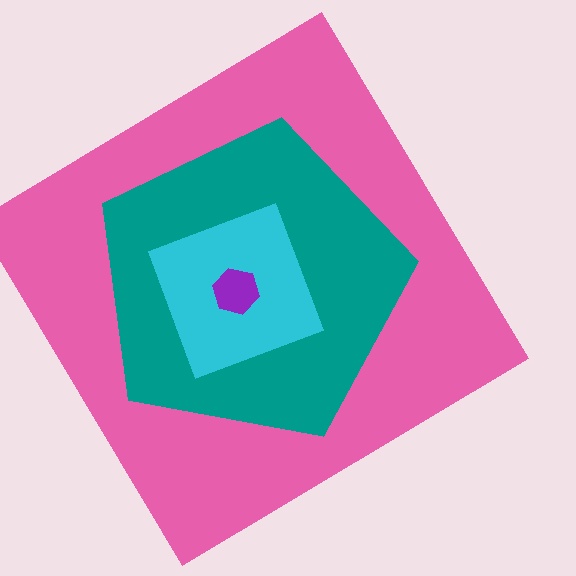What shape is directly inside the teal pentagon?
The cyan diamond.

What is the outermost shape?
The pink diamond.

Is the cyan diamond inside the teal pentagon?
Yes.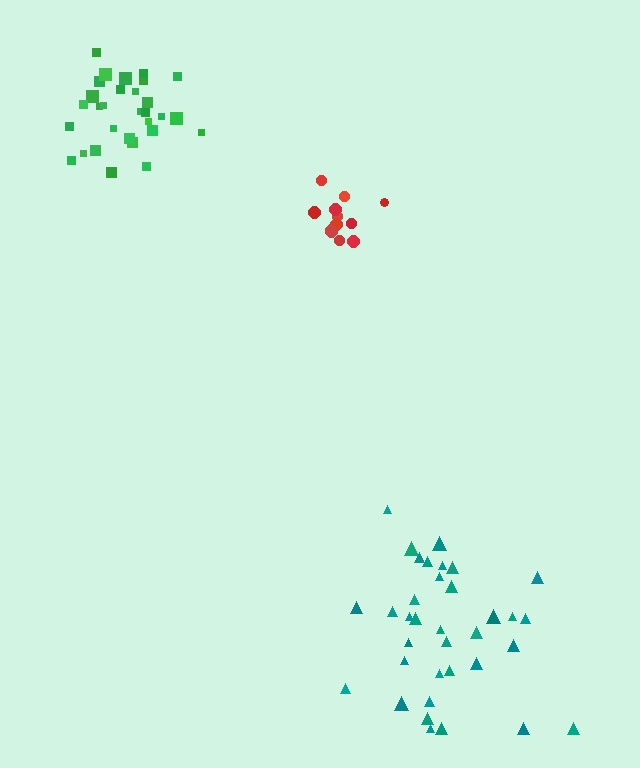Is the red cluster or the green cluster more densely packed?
Green.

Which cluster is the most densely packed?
Green.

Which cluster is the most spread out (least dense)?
Teal.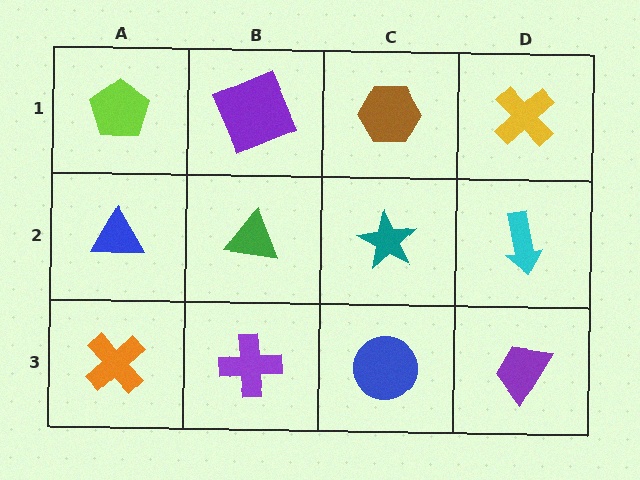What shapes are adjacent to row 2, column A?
A lime pentagon (row 1, column A), an orange cross (row 3, column A), a green triangle (row 2, column B).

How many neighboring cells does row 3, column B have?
3.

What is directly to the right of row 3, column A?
A purple cross.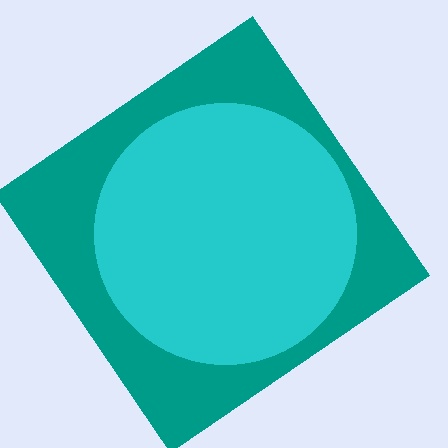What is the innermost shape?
The cyan circle.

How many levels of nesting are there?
2.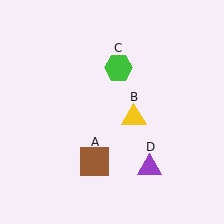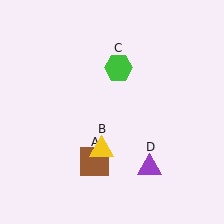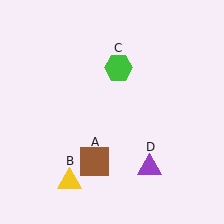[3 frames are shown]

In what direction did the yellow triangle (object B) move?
The yellow triangle (object B) moved down and to the left.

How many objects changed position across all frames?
1 object changed position: yellow triangle (object B).